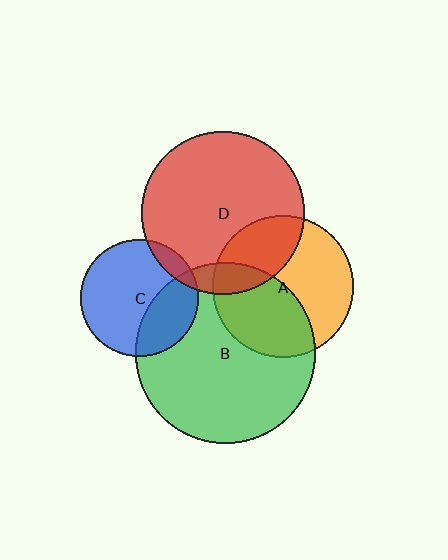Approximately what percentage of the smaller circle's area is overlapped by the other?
Approximately 30%.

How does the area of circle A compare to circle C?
Approximately 1.5 times.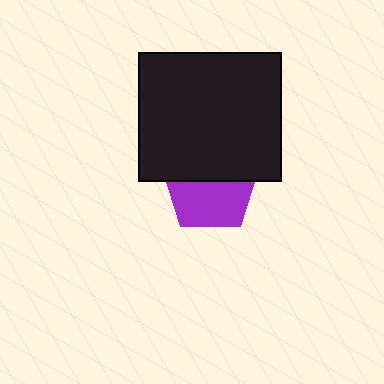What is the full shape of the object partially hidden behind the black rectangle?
The partially hidden object is a purple pentagon.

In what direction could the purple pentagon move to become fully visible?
The purple pentagon could move down. That would shift it out from behind the black rectangle entirely.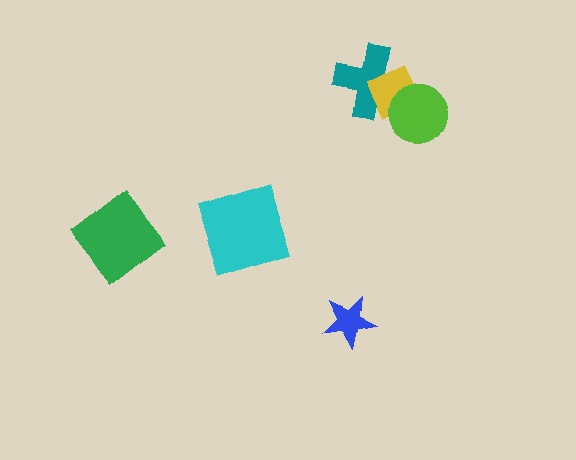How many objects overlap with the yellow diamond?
2 objects overlap with the yellow diamond.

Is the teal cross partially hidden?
Yes, it is partially covered by another shape.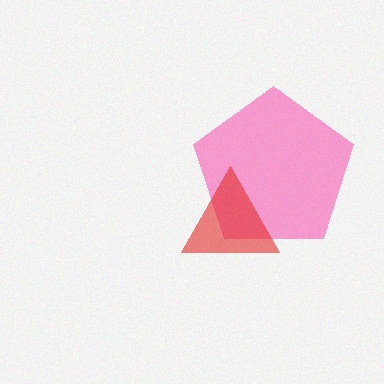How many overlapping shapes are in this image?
There are 2 overlapping shapes in the image.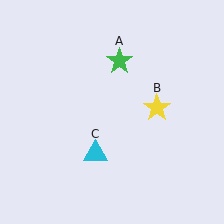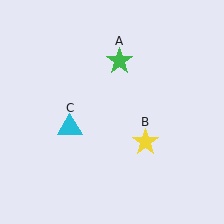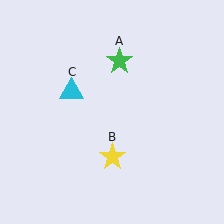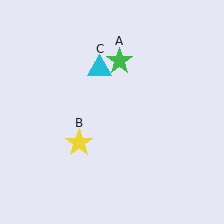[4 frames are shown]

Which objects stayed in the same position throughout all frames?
Green star (object A) remained stationary.